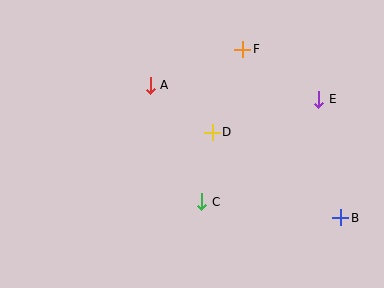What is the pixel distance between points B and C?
The distance between B and C is 140 pixels.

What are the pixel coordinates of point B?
Point B is at (341, 218).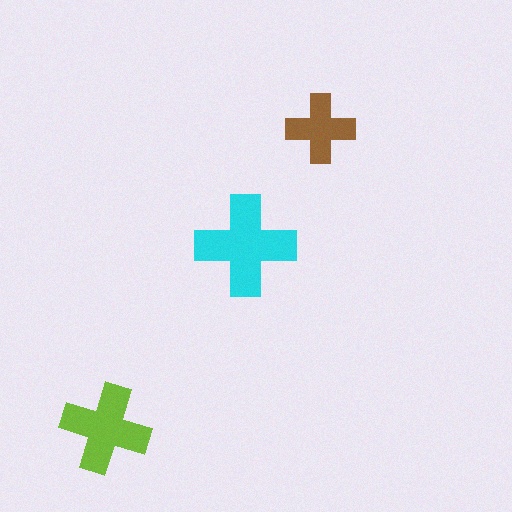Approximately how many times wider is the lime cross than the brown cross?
About 1.5 times wider.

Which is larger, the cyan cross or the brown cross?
The cyan one.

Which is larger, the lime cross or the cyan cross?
The cyan one.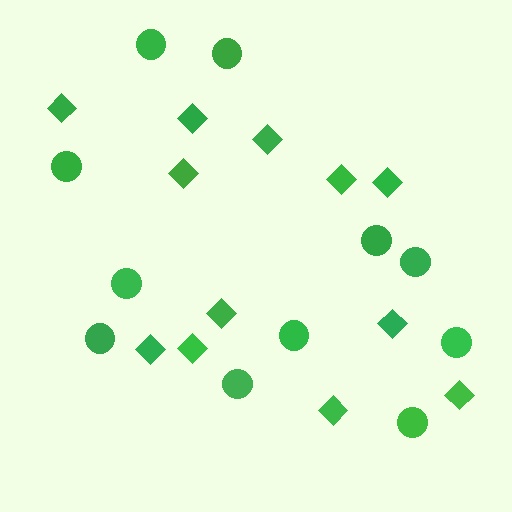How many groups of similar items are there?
There are 2 groups: one group of circles (11) and one group of diamonds (12).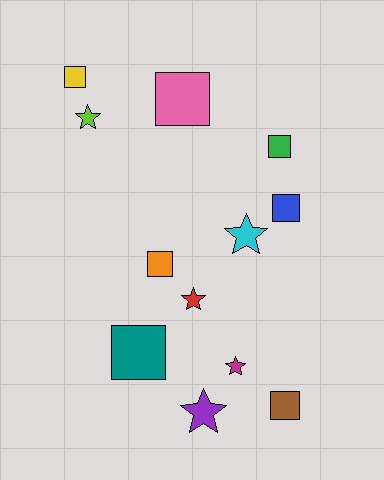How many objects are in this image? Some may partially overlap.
There are 12 objects.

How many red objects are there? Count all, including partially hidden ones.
There is 1 red object.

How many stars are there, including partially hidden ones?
There are 5 stars.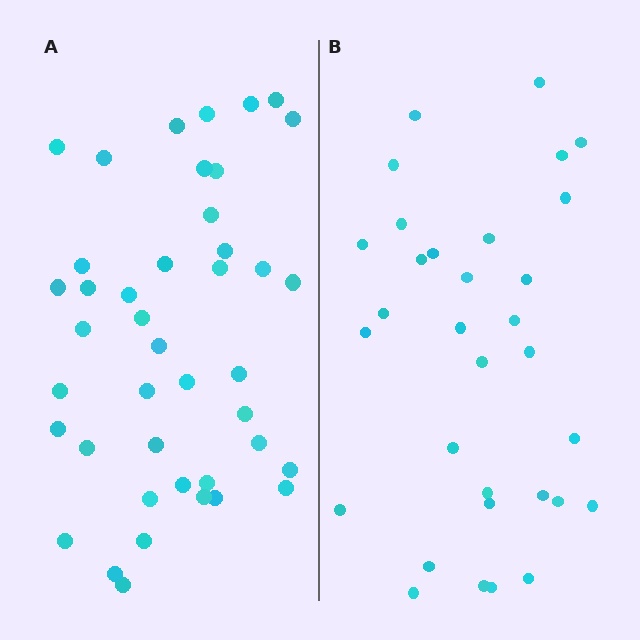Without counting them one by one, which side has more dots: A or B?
Region A (the left region) has more dots.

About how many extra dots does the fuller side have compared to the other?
Region A has roughly 10 or so more dots than region B.